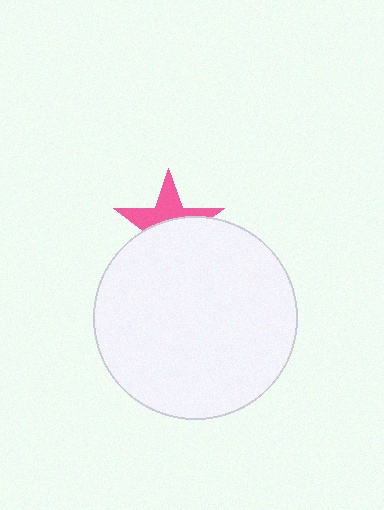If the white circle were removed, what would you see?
You would see the complete pink star.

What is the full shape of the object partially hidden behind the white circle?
The partially hidden object is a pink star.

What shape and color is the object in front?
The object in front is a white circle.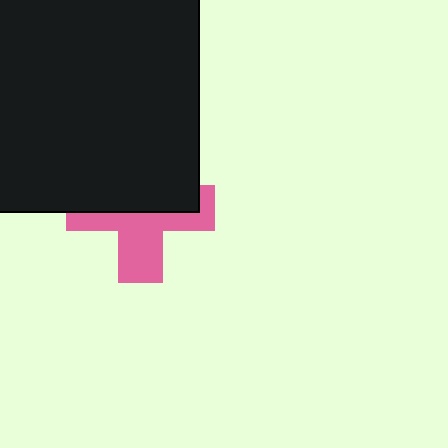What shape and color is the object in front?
The object in front is a black rectangle.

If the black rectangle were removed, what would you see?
You would see the complete pink cross.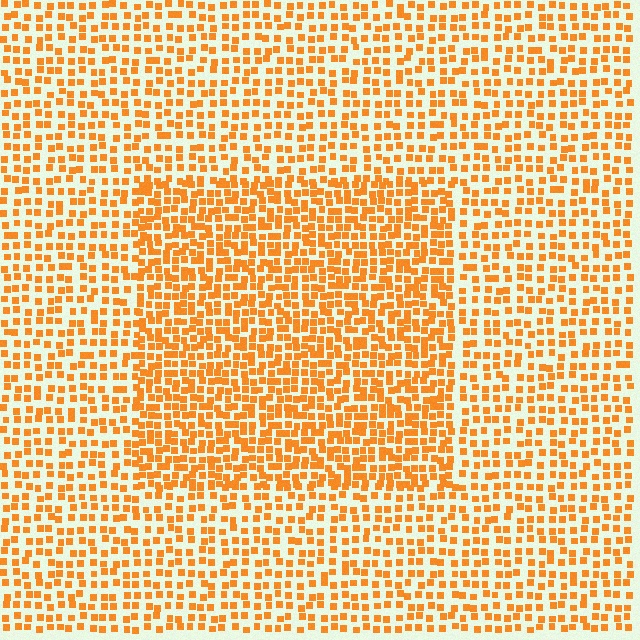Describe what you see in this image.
The image contains small orange elements arranged at two different densities. A rectangle-shaped region is visible where the elements are more densely packed than the surrounding area.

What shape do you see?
I see a rectangle.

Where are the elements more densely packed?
The elements are more densely packed inside the rectangle boundary.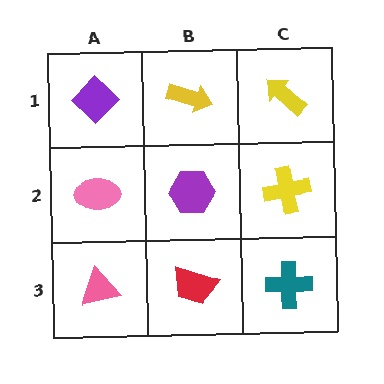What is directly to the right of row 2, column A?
A purple hexagon.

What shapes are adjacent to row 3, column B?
A purple hexagon (row 2, column B), a pink triangle (row 3, column A), a teal cross (row 3, column C).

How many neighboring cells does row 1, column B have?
3.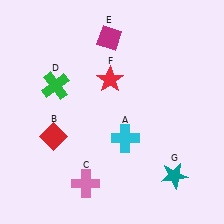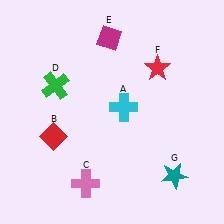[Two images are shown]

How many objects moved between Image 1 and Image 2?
2 objects moved between the two images.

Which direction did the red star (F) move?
The red star (F) moved right.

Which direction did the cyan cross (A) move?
The cyan cross (A) moved up.